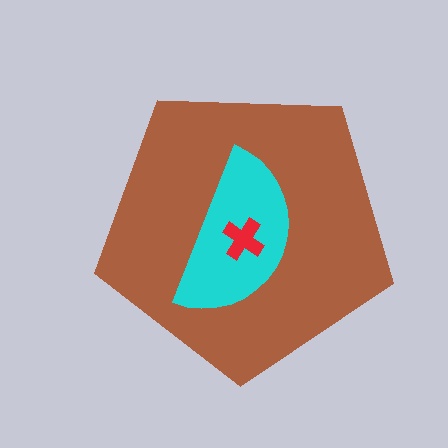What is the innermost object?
The red cross.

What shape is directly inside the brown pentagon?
The cyan semicircle.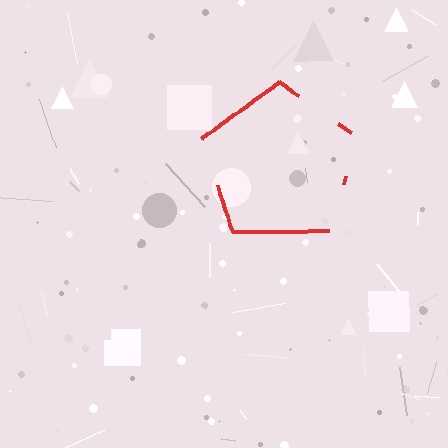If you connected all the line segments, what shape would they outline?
They would outline a pentagon.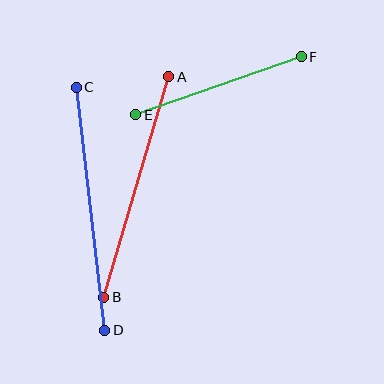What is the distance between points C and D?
The distance is approximately 245 pixels.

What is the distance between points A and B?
The distance is approximately 230 pixels.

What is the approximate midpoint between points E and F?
The midpoint is at approximately (219, 86) pixels.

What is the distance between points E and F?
The distance is approximately 175 pixels.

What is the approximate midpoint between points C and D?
The midpoint is at approximately (90, 209) pixels.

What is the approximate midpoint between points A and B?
The midpoint is at approximately (136, 187) pixels.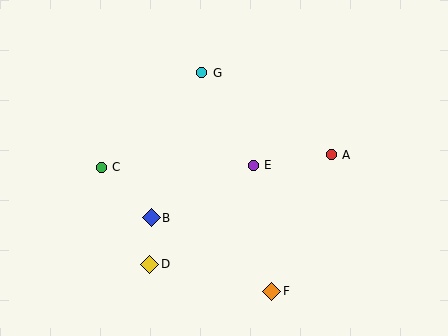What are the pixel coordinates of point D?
Point D is at (150, 264).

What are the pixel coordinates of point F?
Point F is at (272, 291).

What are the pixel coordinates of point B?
Point B is at (151, 218).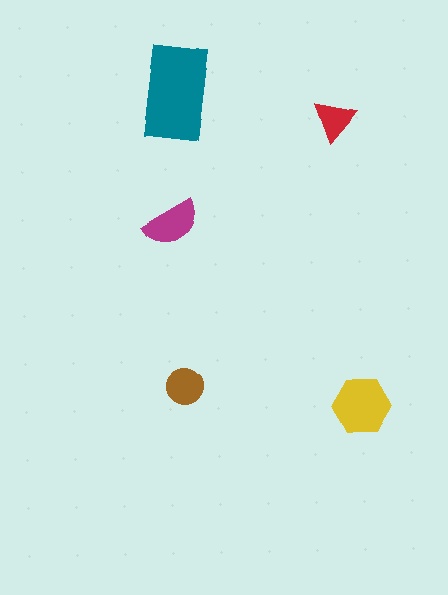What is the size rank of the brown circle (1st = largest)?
4th.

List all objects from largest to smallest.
The teal rectangle, the yellow hexagon, the magenta semicircle, the brown circle, the red triangle.